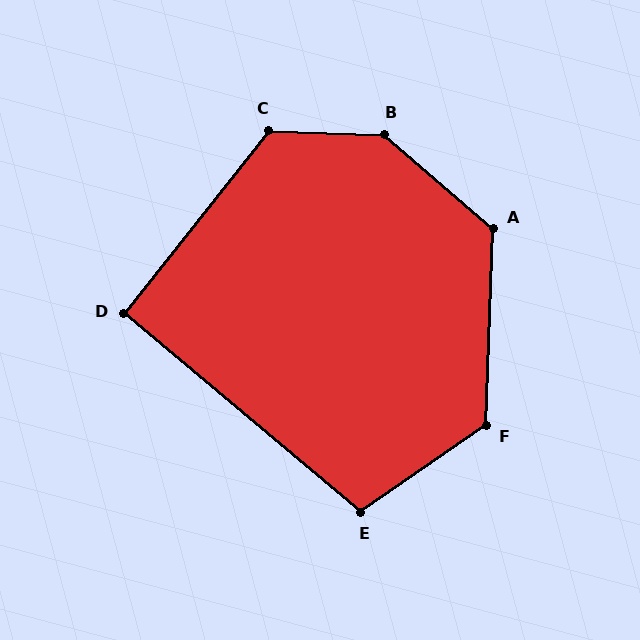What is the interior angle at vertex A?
Approximately 128 degrees (obtuse).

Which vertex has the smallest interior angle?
D, at approximately 92 degrees.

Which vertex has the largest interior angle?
B, at approximately 141 degrees.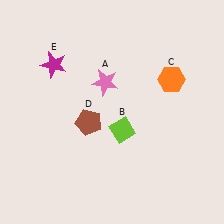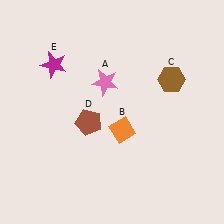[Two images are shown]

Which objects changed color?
B changed from lime to orange. C changed from orange to brown.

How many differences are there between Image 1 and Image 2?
There are 2 differences between the two images.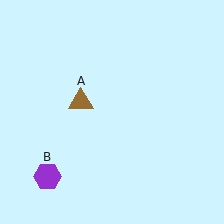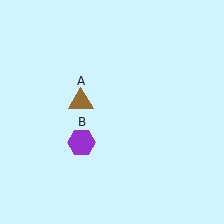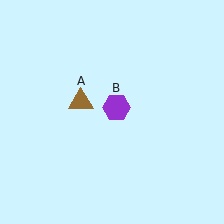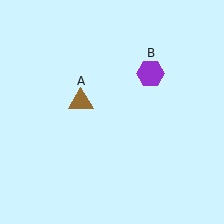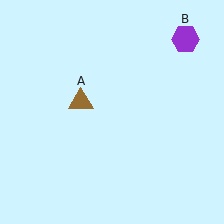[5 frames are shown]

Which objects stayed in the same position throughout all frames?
Brown triangle (object A) remained stationary.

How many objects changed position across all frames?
1 object changed position: purple hexagon (object B).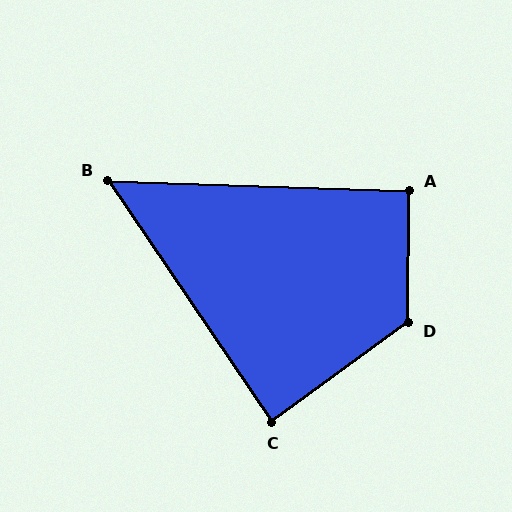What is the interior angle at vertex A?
Approximately 92 degrees (approximately right).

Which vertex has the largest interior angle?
D, at approximately 126 degrees.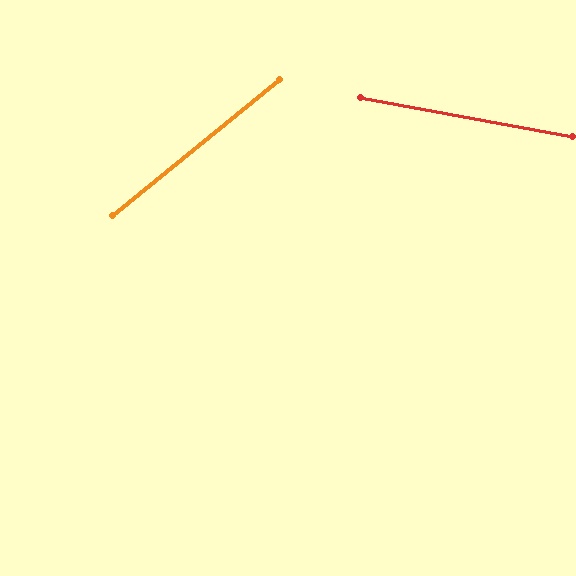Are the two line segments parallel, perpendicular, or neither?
Neither parallel nor perpendicular — they differ by about 50°.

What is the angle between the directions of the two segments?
Approximately 50 degrees.